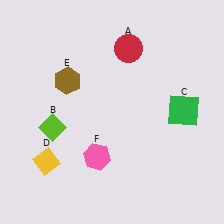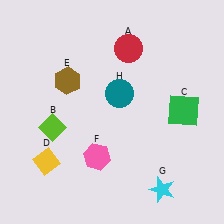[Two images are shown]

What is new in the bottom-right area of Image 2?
A cyan star (G) was added in the bottom-right area of Image 2.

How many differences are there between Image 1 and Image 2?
There are 2 differences between the two images.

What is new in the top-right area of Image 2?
A teal circle (H) was added in the top-right area of Image 2.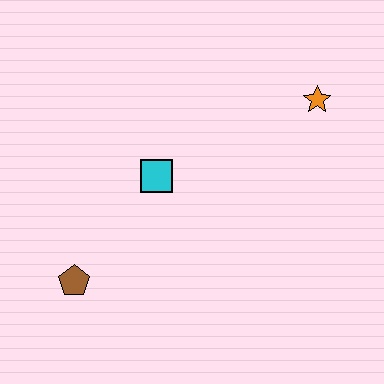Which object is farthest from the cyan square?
The orange star is farthest from the cyan square.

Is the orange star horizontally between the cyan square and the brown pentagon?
No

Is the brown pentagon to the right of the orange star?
No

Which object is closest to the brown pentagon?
The cyan square is closest to the brown pentagon.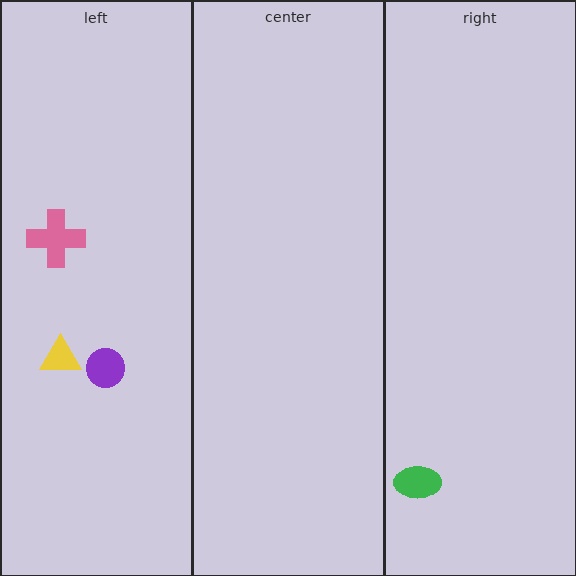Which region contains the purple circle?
The left region.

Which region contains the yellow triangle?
The left region.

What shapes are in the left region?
The pink cross, the yellow triangle, the purple circle.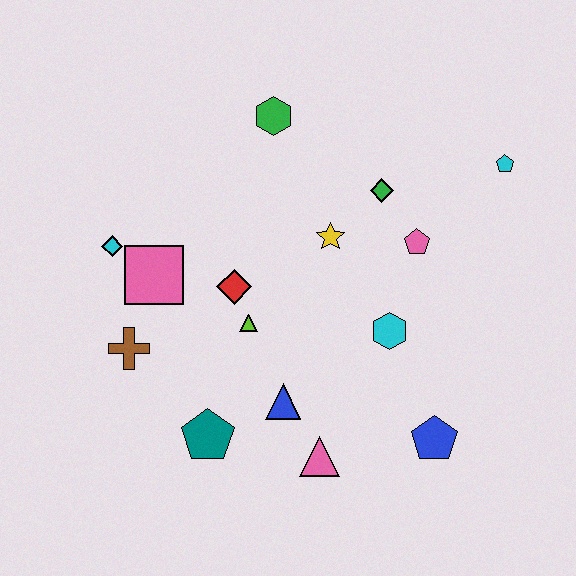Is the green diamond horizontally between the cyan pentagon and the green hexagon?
Yes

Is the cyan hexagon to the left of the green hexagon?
No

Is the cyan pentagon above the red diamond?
Yes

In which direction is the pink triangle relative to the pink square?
The pink triangle is below the pink square.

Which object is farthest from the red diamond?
The cyan pentagon is farthest from the red diamond.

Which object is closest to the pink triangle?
The blue triangle is closest to the pink triangle.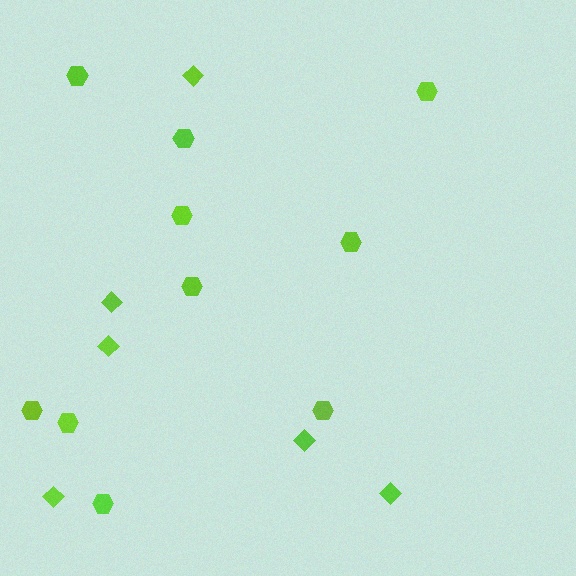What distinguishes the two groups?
There are 2 groups: one group of diamonds (6) and one group of hexagons (10).